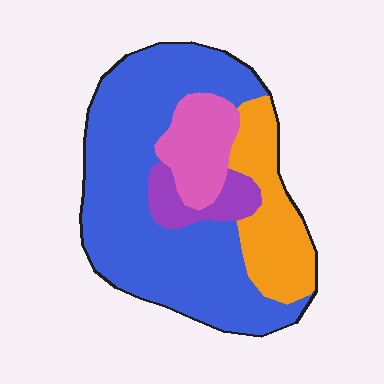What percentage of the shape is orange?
Orange takes up between a sixth and a third of the shape.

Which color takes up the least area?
Purple, at roughly 10%.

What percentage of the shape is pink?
Pink covers 13% of the shape.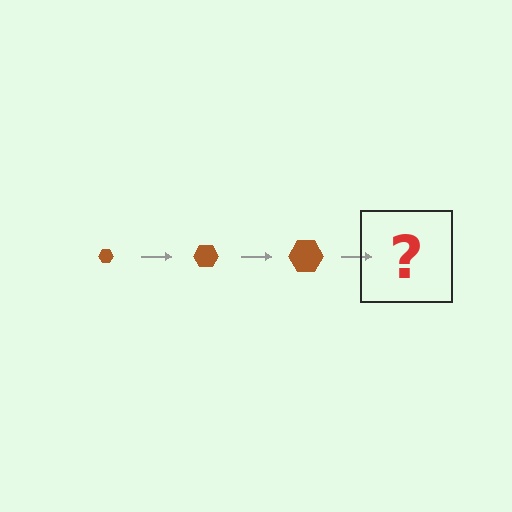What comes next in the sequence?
The next element should be a brown hexagon, larger than the previous one.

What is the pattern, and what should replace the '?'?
The pattern is that the hexagon gets progressively larger each step. The '?' should be a brown hexagon, larger than the previous one.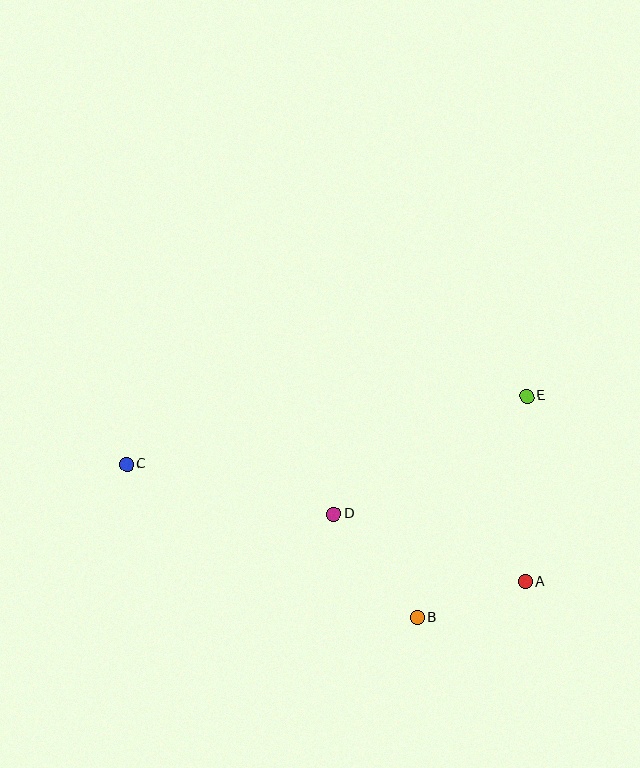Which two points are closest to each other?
Points A and B are closest to each other.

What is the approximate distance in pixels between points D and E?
The distance between D and E is approximately 226 pixels.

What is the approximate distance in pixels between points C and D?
The distance between C and D is approximately 213 pixels.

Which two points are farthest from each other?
Points A and C are farthest from each other.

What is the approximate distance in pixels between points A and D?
The distance between A and D is approximately 203 pixels.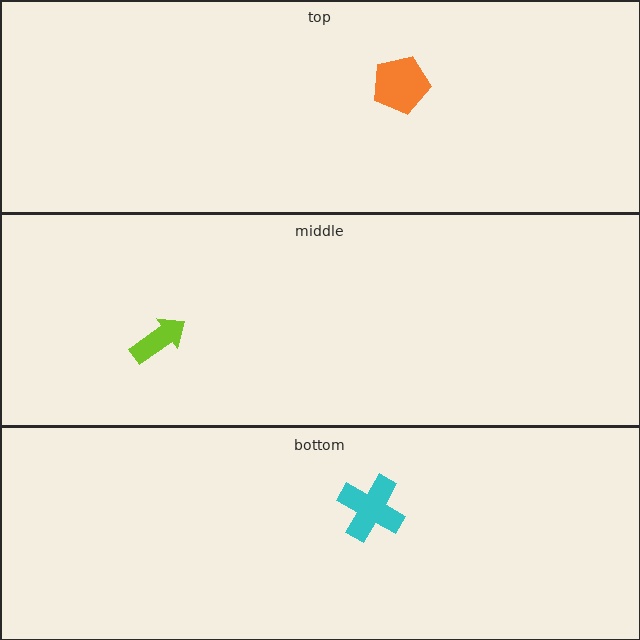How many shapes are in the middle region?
1.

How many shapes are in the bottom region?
1.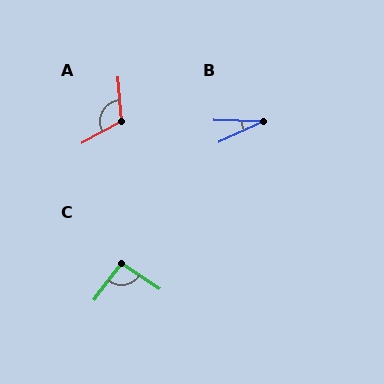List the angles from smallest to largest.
B (26°), C (93°), A (114°).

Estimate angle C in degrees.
Approximately 93 degrees.